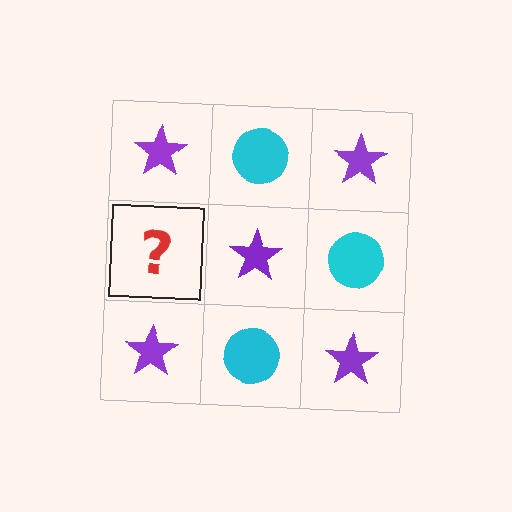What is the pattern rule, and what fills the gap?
The rule is that it alternates purple star and cyan circle in a checkerboard pattern. The gap should be filled with a cyan circle.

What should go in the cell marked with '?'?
The missing cell should contain a cyan circle.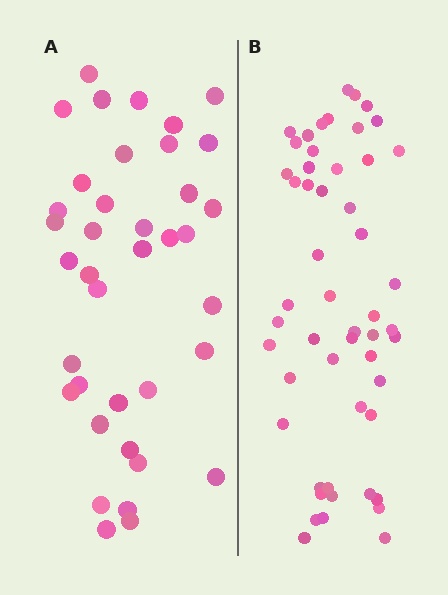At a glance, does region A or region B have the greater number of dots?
Region B (the right region) has more dots.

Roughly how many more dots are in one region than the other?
Region B has approximately 15 more dots than region A.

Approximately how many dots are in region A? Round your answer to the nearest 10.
About 40 dots. (The exact count is 38, which rounds to 40.)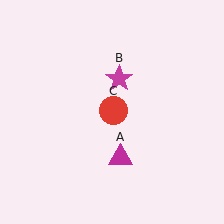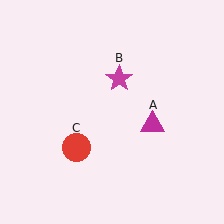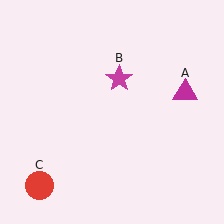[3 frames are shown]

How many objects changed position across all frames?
2 objects changed position: magenta triangle (object A), red circle (object C).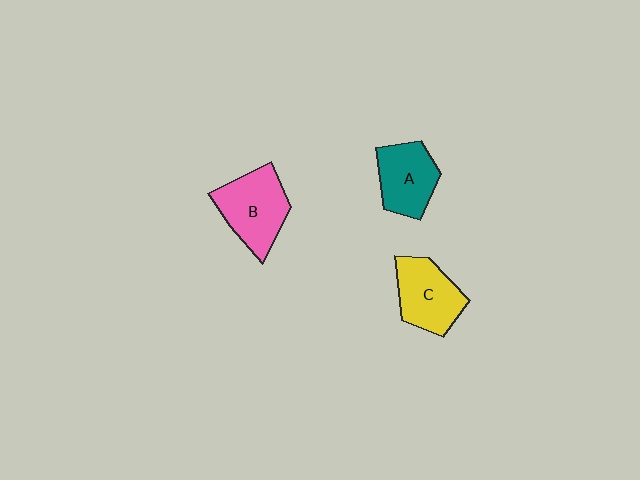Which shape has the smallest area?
Shape A (teal).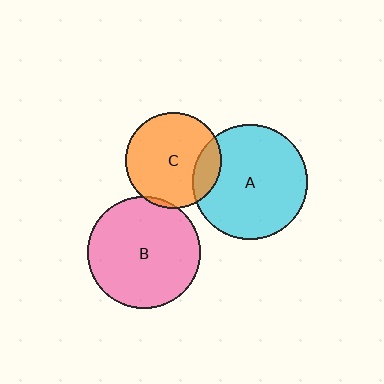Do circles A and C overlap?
Yes.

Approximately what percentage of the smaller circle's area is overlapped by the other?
Approximately 15%.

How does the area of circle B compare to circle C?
Approximately 1.4 times.